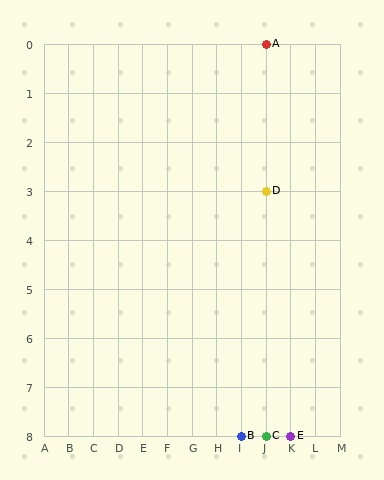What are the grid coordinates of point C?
Point C is at grid coordinates (J, 8).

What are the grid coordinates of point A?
Point A is at grid coordinates (J, 0).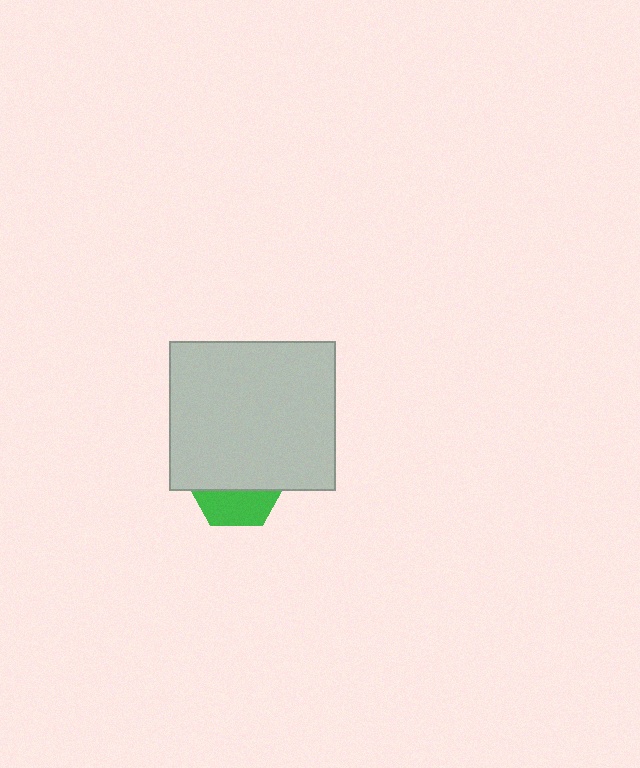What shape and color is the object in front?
The object in front is a light gray rectangle.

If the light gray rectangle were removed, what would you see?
You would see the complete green hexagon.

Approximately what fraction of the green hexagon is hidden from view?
Roughly 65% of the green hexagon is hidden behind the light gray rectangle.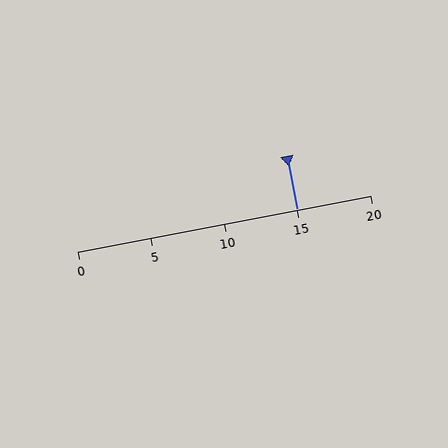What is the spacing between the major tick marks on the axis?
The major ticks are spaced 5 apart.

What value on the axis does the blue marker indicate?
The marker indicates approximately 15.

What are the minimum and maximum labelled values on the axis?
The axis runs from 0 to 20.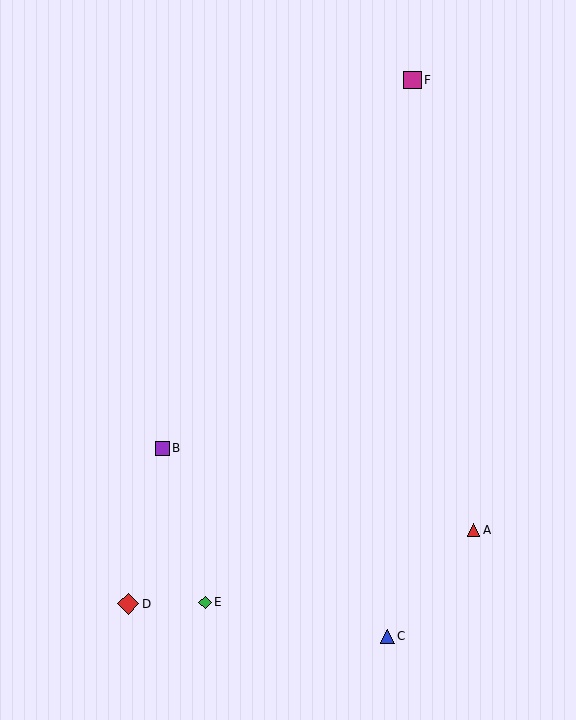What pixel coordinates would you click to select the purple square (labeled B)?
Click at (162, 448) to select the purple square B.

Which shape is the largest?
The red diamond (labeled D) is the largest.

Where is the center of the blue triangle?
The center of the blue triangle is at (387, 636).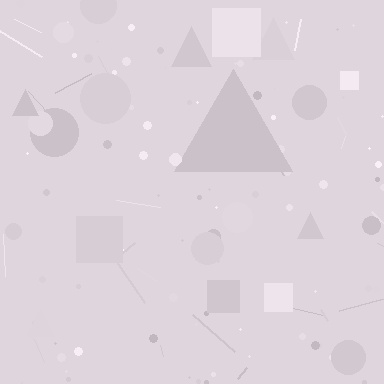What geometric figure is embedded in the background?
A triangle is embedded in the background.